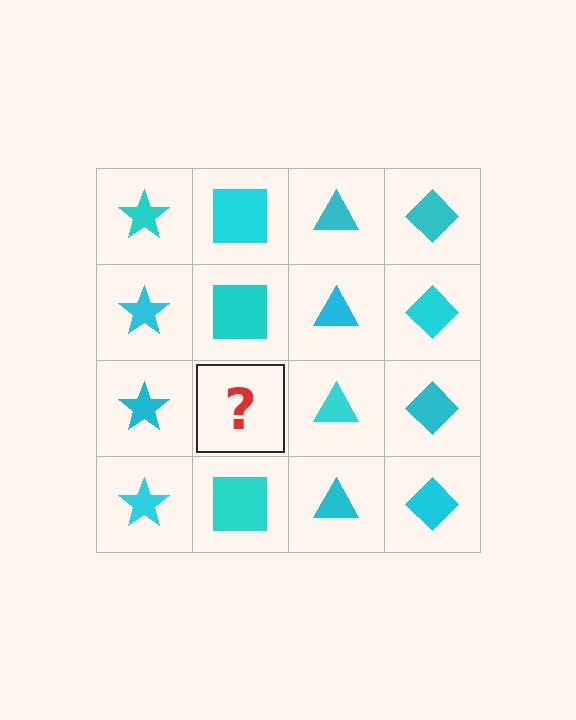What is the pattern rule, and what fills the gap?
The rule is that each column has a consistent shape. The gap should be filled with a cyan square.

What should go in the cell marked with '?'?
The missing cell should contain a cyan square.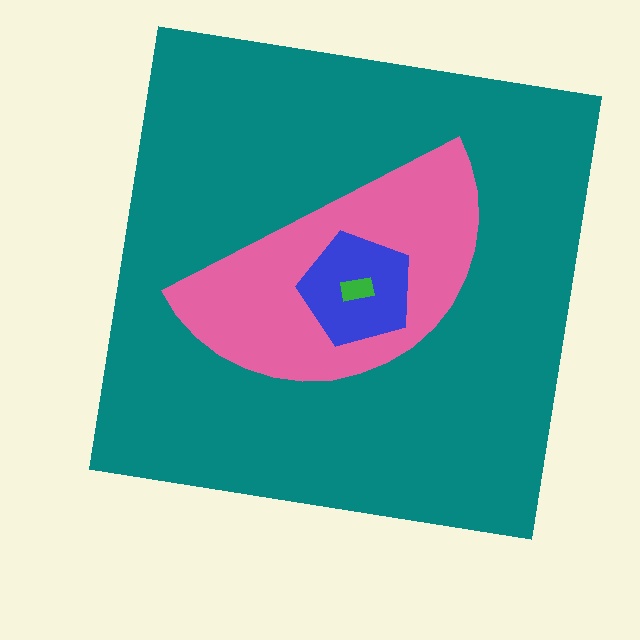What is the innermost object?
The green rectangle.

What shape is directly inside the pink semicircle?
The blue pentagon.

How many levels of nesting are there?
4.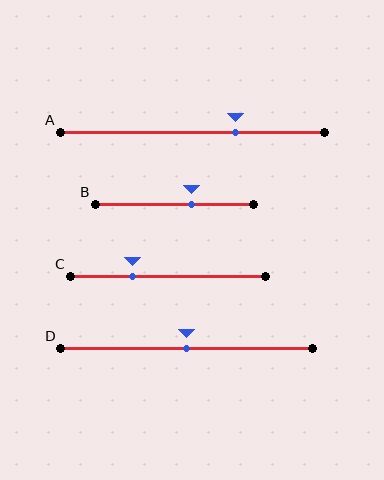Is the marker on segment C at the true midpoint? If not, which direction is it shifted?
No, the marker on segment C is shifted to the left by about 18% of the segment length.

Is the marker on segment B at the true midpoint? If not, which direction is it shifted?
No, the marker on segment B is shifted to the right by about 11% of the segment length.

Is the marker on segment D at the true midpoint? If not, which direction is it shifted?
Yes, the marker on segment D is at the true midpoint.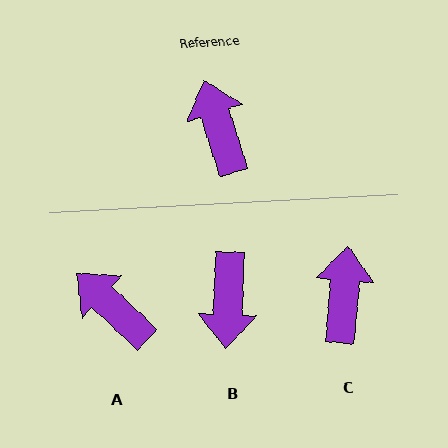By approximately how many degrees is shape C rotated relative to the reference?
Approximately 23 degrees clockwise.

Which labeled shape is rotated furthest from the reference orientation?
B, about 160 degrees away.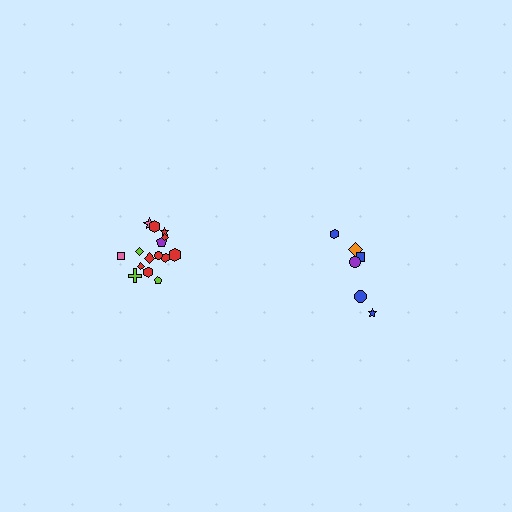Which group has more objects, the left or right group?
The left group.